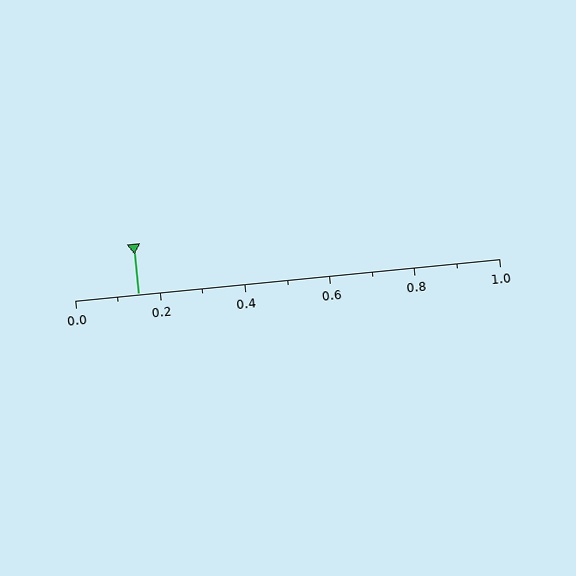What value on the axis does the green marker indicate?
The marker indicates approximately 0.15.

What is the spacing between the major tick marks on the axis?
The major ticks are spaced 0.2 apart.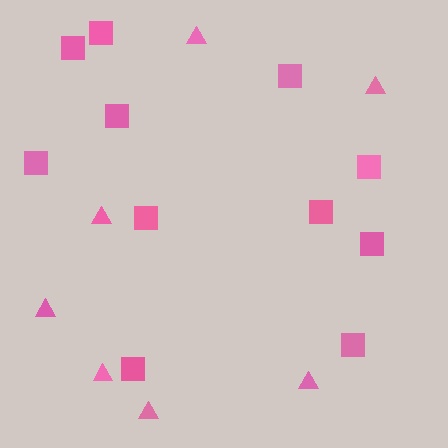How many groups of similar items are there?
There are 2 groups: one group of squares (11) and one group of triangles (7).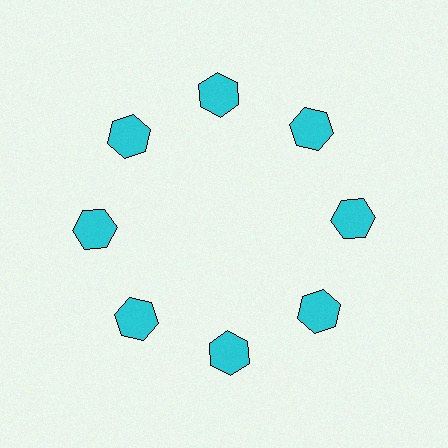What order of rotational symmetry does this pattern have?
This pattern has 8-fold rotational symmetry.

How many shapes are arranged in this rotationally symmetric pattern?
There are 8 shapes, arranged in 8 groups of 1.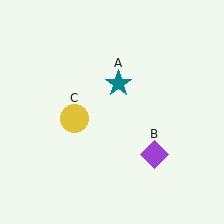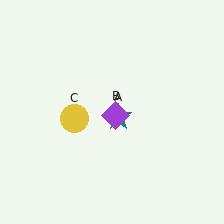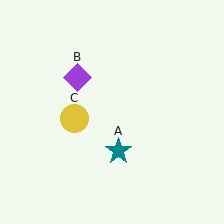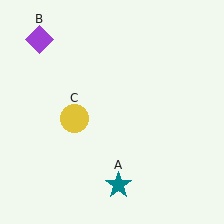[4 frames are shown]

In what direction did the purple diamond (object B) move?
The purple diamond (object B) moved up and to the left.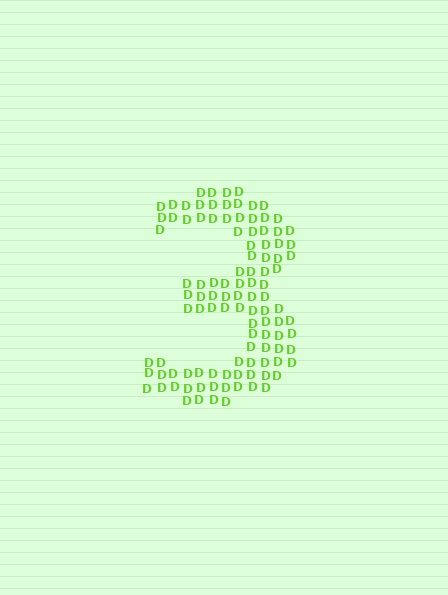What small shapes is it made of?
It is made of small letter D's.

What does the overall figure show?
The overall figure shows the digit 3.